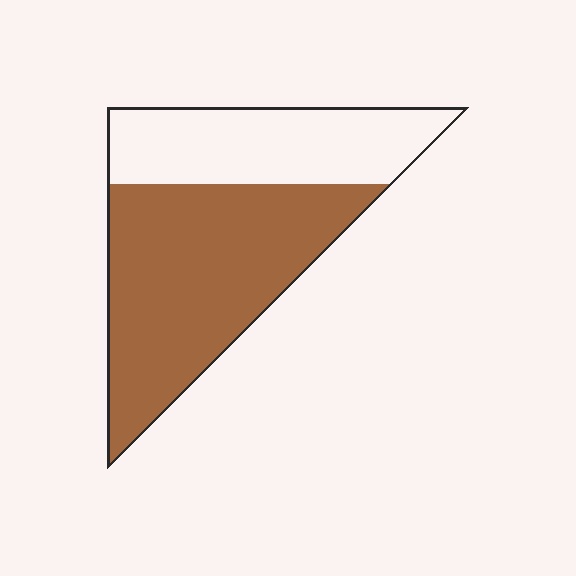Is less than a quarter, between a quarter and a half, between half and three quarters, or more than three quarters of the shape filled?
Between half and three quarters.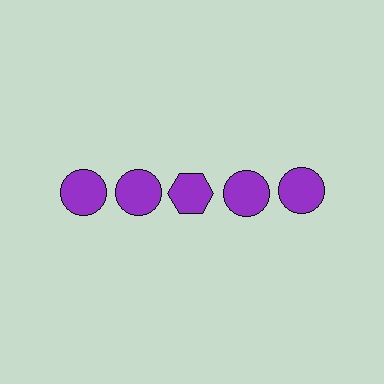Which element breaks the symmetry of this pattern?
The purple hexagon in the top row, center column breaks the symmetry. All other shapes are purple circles.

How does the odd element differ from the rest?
It has a different shape: hexagon instead of circle.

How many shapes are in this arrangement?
There are 5 shapes arranged in a grid pattern.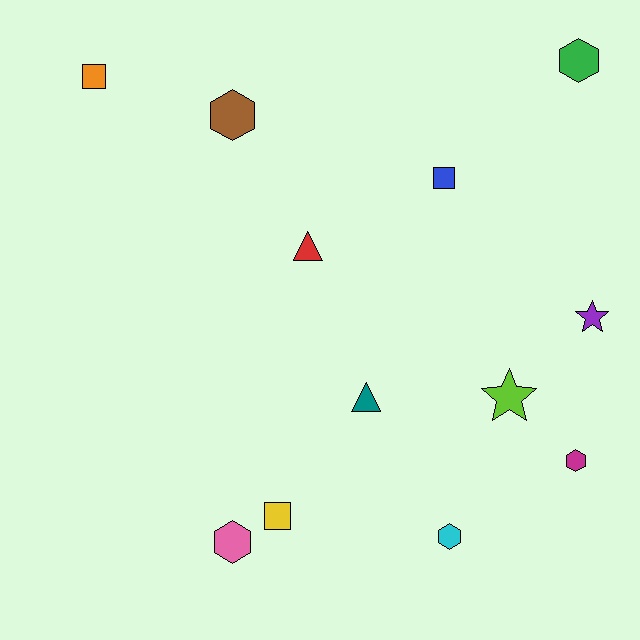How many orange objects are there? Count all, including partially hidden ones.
There is 1 orange object.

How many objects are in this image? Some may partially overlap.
There are 12 objects.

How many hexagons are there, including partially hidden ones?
There are 5 hexagons.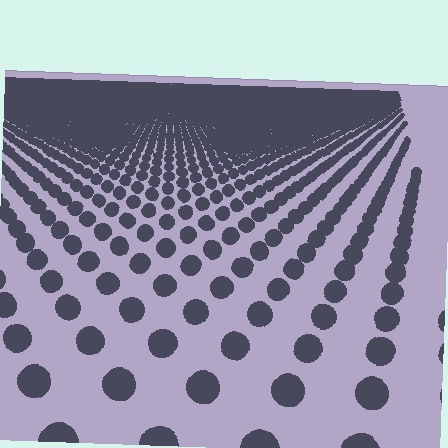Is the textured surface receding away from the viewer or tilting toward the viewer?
The surface is receding away from the viewer. Texture elements get smaller and denser toward the top.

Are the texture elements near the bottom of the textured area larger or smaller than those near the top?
Larger. Near the bottom, elements are closer to the viewer and appear at a bigger on-screen size.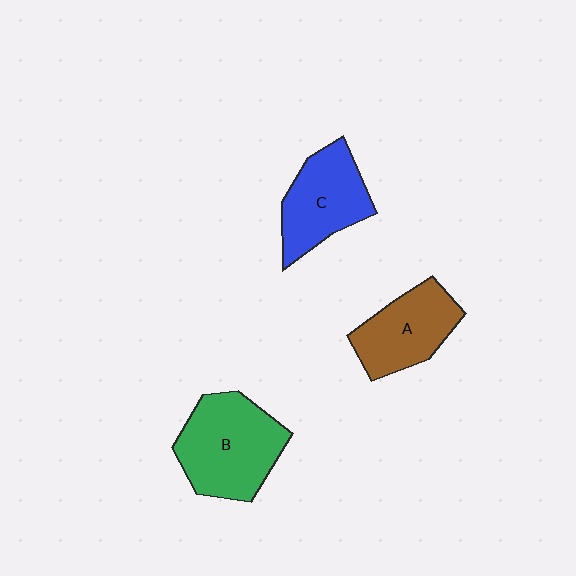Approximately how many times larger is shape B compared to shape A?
Approximately 1.4 times.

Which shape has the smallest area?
Shape A (brown).